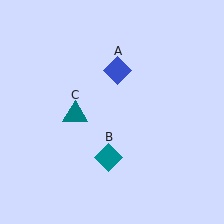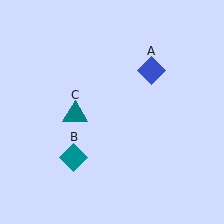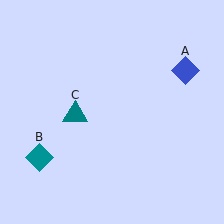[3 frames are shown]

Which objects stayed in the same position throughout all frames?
Teal triangle (object C) remained stationary.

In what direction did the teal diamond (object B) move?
The teal diamond (object B) moved left.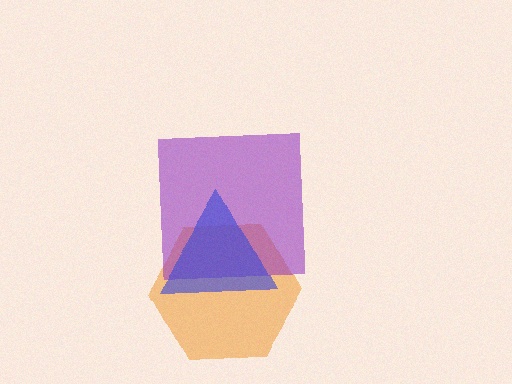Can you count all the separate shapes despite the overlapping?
Yes, there are 3 separate shapes.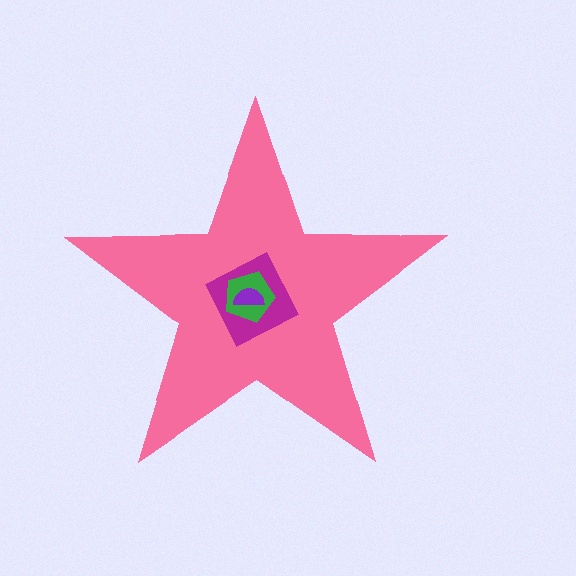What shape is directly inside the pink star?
The magenta diamond.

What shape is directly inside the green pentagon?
The purple semicircle.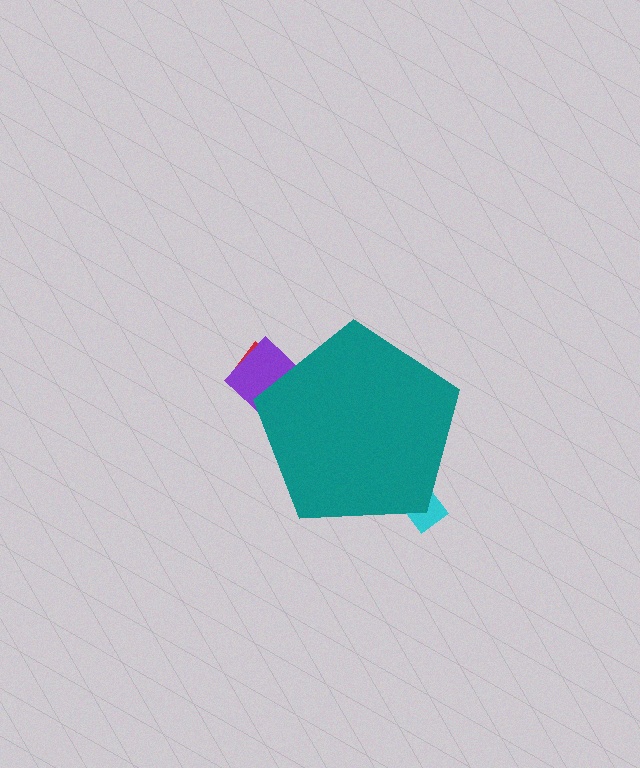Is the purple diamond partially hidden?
Yes, the purple diamond is partially hidden behind the teal pentagon.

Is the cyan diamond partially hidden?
Yes, the cyan diamond is partially hidden behind the teal pentagon.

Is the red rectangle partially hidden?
Yes, the red rectangle is partially hidden behind the teal pentagon.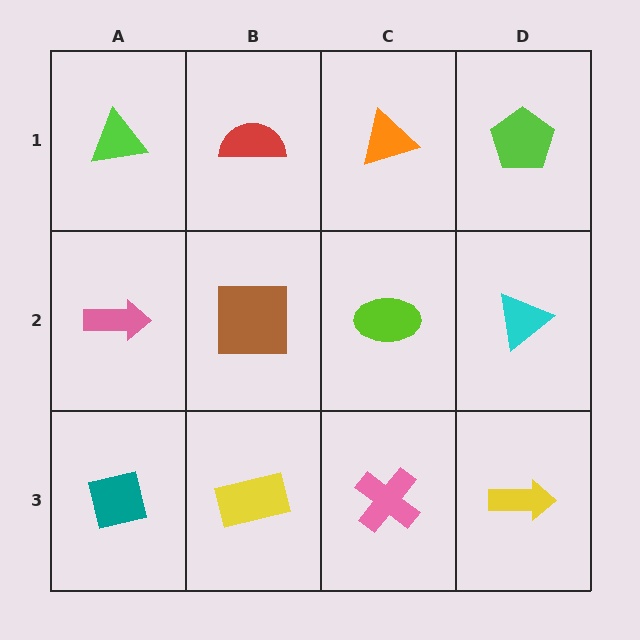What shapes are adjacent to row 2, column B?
A red semicircle (row 1, column B), a yellow rectangle (row 3, column B), a pink arrow (row 2, column A), a lime ellipse (row 2, column C).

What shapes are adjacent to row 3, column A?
A pink arrow (row 2, column A), a yellow rectangle (row 3, column B).